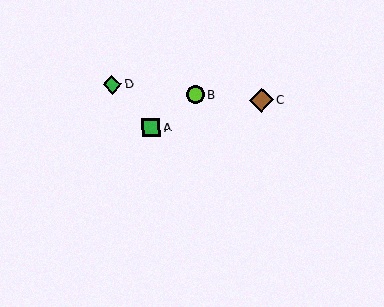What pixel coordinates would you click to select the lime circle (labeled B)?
Click at (195, 95) to select the lime circle B.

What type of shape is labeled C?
Shape C is a brown diamond.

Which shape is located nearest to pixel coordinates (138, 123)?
The green square (labeled A) at (151, 128) is nearest to that location.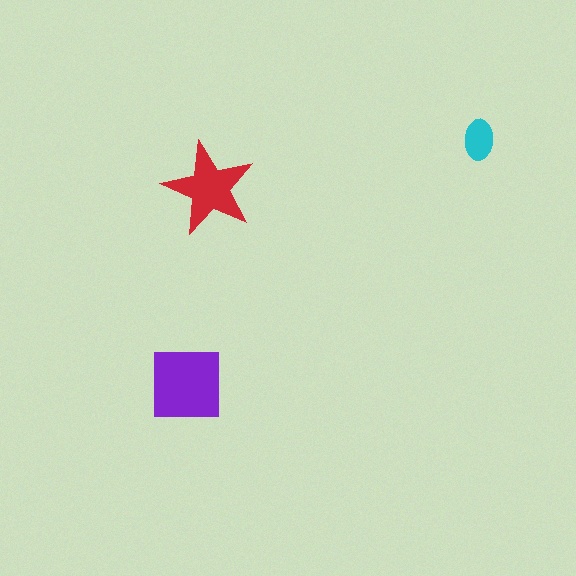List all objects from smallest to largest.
The cyan ellipse, the red star, the purple square.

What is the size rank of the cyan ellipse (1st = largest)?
3rd.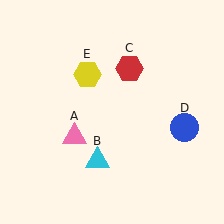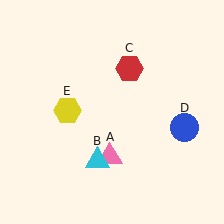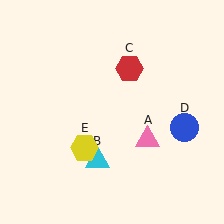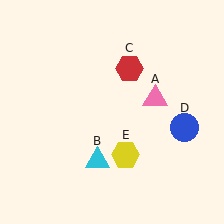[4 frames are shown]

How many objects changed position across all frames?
2 objects changed position: pink triangle (object A), yellow hexagon (object E).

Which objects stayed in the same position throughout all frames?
Cyan triangle (object B) and red hexagon (object C) and blue circle (object D) remained stationary.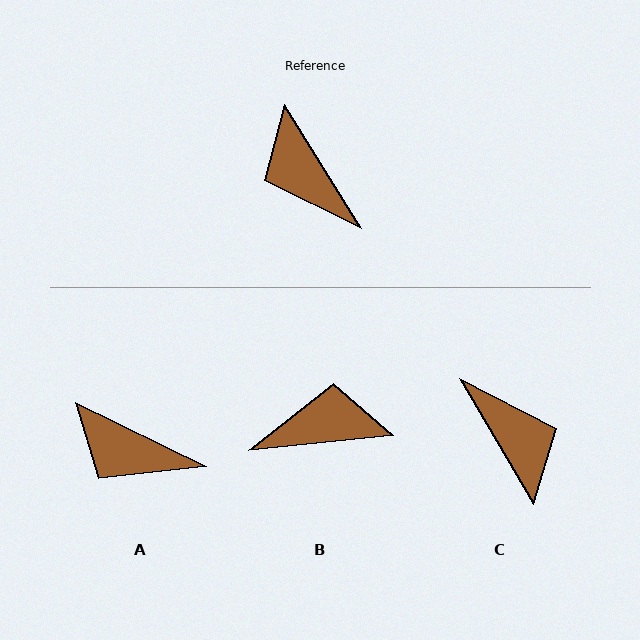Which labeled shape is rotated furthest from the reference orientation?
C, about 178 degrees away.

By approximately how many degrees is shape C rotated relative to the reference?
Approximately 178 degrees counter-clockwise.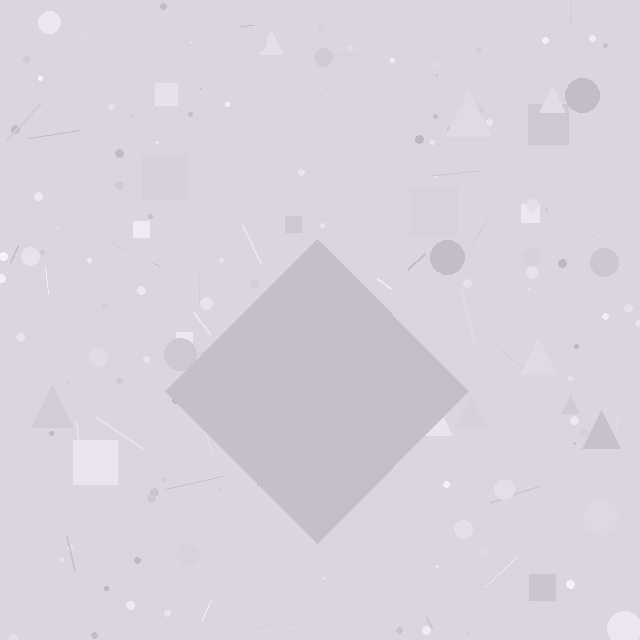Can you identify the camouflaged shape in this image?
The camouflaged shape is a diamond.